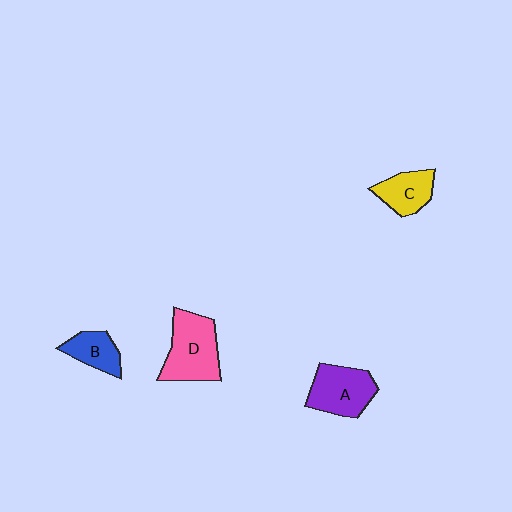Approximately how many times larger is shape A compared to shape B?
Approximately 1.6 times.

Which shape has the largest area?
Shape D (pink).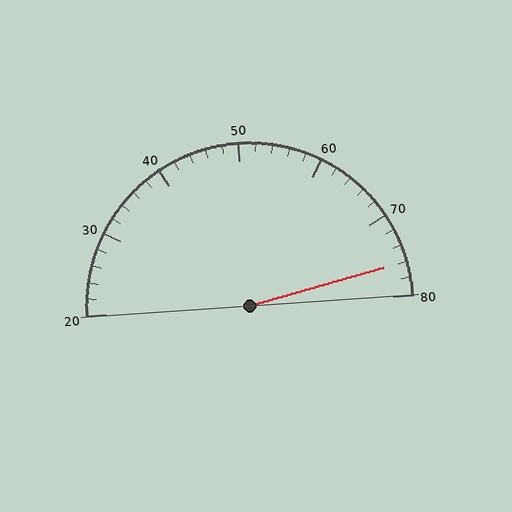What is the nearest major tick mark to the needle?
The nearest major tick mark is 80.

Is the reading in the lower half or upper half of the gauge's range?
The reading is in the upper half of the range (20 to 80).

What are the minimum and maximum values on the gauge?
The gauge ranges from 20 to 80.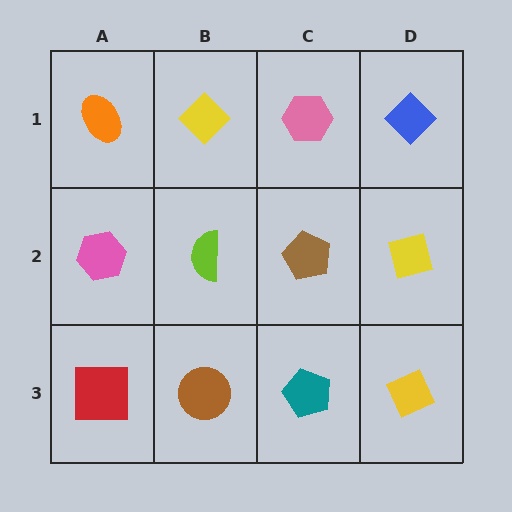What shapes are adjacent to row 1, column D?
A yellow square (row 2, column D), a pink hexagon (row 1, column C).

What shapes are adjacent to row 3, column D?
A yellow square (row 2, column D), a teal pentagon (row 3, column C).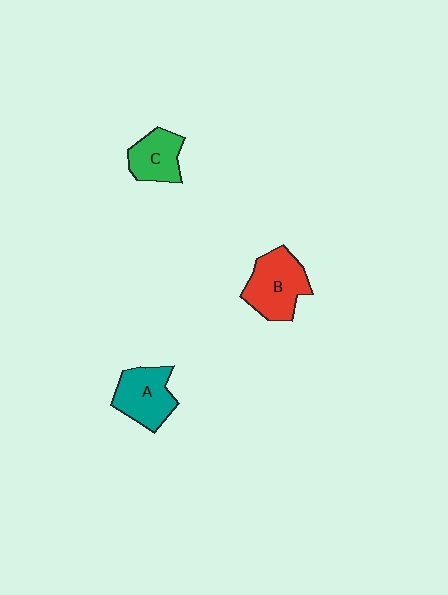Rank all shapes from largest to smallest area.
From largest to smallest: B (red), A (teal), C (green).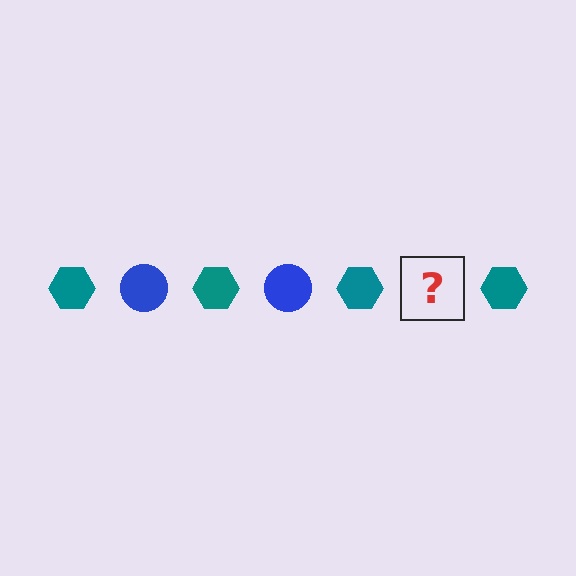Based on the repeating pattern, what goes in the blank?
The blank should be a blue circle.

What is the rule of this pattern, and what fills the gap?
The rule is that the pattern alternates between teal hexagon and blue circle. The gap should be filled with a blue circle.